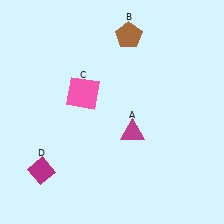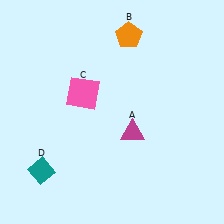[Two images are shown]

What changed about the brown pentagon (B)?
In Image 1, B is brown. In Image 2, it changed to orange.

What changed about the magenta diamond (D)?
In Image 1, D is magenta. In Image 2, it changed to teal.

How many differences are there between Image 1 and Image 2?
There are 2 differences between the two images.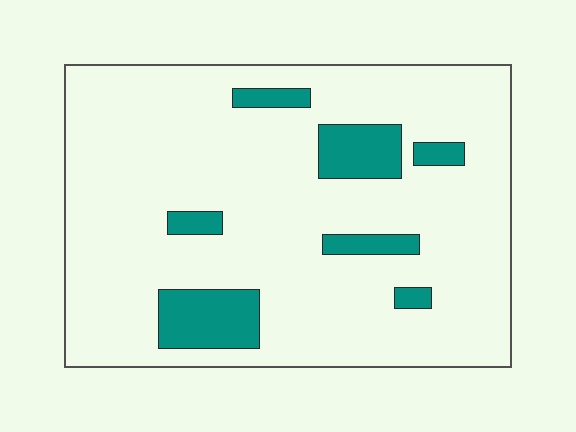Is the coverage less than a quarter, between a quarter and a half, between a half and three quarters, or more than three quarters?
Less than a quarter.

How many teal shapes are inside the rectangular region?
7.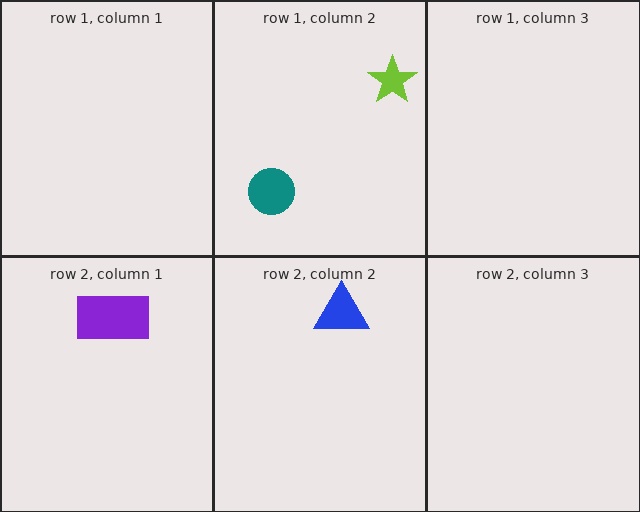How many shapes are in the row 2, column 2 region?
1.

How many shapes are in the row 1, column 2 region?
2.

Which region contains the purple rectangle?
The row 2, column 1 region.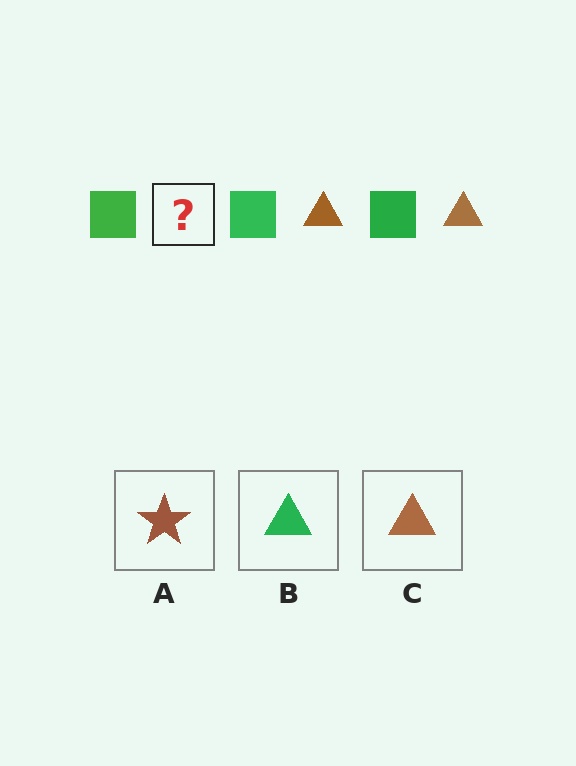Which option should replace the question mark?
Option C.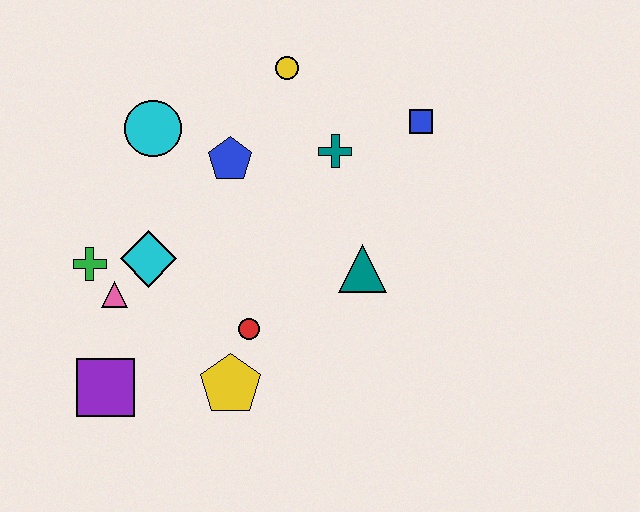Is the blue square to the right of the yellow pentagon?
Yes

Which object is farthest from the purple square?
The blue square is farthest from the purple square.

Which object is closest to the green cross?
The pink triangle is closest to the green cross.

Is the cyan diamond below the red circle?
No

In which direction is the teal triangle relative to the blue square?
The teal triangle is below the blue square.